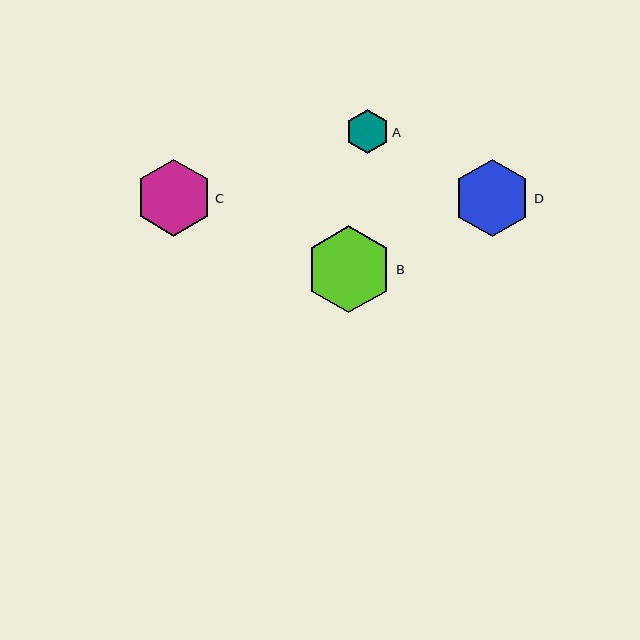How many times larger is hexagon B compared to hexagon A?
Hexagon B is approximately 2.0 times the size of hexagon A.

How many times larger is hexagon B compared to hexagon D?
Hexagon B is approximately 1.1 times the size of hexagon D.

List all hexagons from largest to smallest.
From largest to smallest: B, D, C, A.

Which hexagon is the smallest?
Hexagon A is the smallest with a size of approximately 44 pixels.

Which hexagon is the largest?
Hexagon B is the largest with a size of approximately 87 pixels.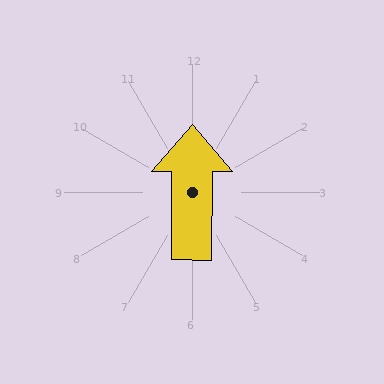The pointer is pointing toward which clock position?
Roughly 12 o'clock.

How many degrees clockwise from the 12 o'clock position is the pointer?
Approximately 0 degrees.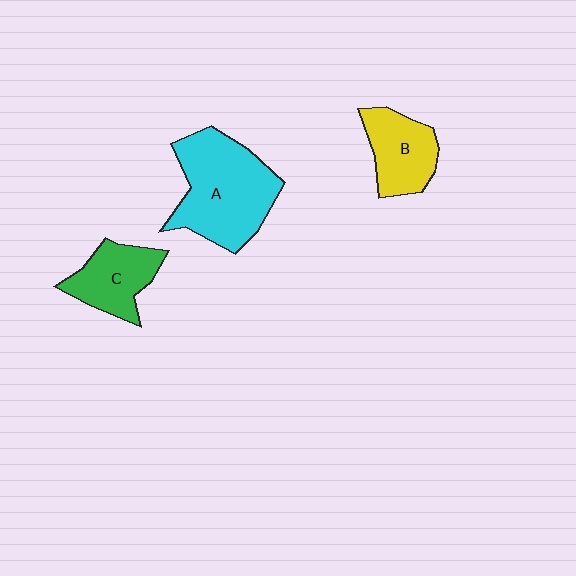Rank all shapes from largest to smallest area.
From largest to smallest: A (cyan), B (yellow), C (green).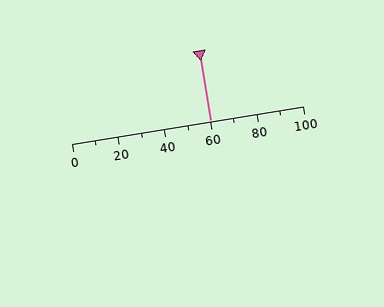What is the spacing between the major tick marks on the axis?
The major ticks are spaced 20 apart.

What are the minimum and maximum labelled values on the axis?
The axis runs from 0 to 100.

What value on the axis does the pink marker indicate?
The marker indicates approximately 60.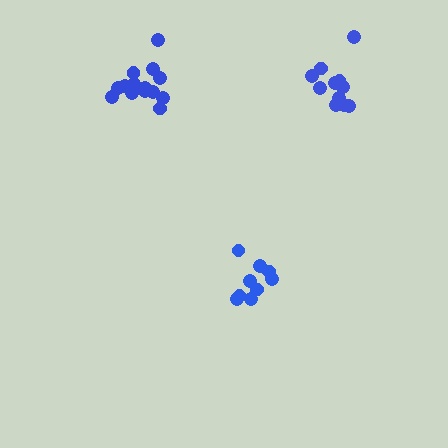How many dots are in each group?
Group 1: 11 dots, Group 2: 14 dots, Group 3: 9 dots (34 total).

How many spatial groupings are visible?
There are 3 spatial groupings.